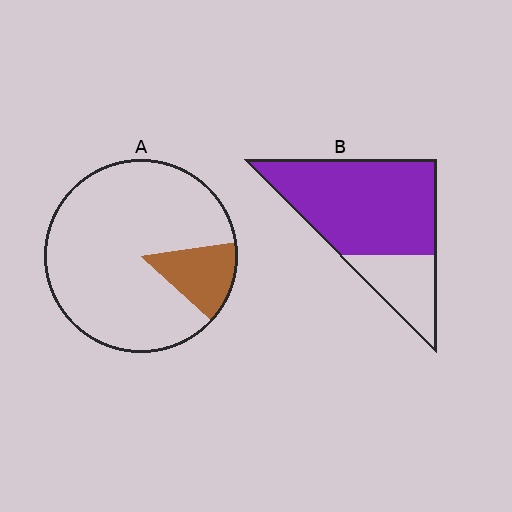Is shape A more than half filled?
No.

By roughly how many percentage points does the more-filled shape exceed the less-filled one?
By roughly 60 percentage points (B over A).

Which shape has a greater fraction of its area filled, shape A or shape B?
Shape B.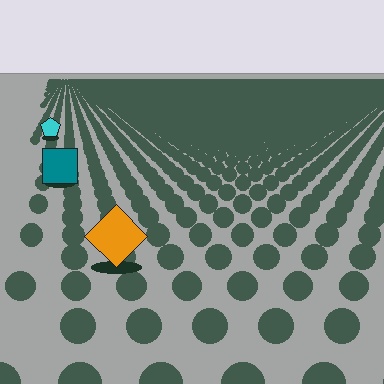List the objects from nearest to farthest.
From nearest to farthest: the orange diamond, the teal square, the cyan pentagon.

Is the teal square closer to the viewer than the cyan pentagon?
Yes. The teal square is closer — you can tell from the texture gradient: the ground texture is coarser near it.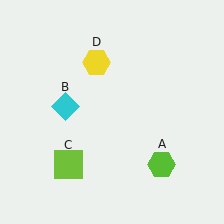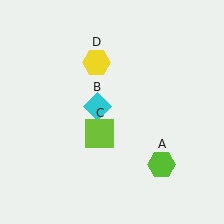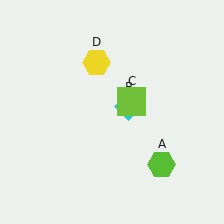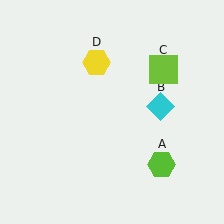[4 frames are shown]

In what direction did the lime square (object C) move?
The lime square (object C) moved up and to the right.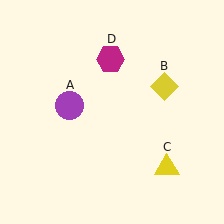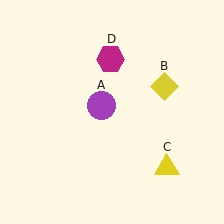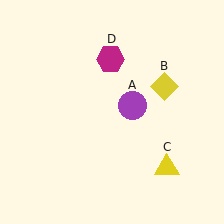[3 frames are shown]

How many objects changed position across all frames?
1 object changed position: purple circle (object A).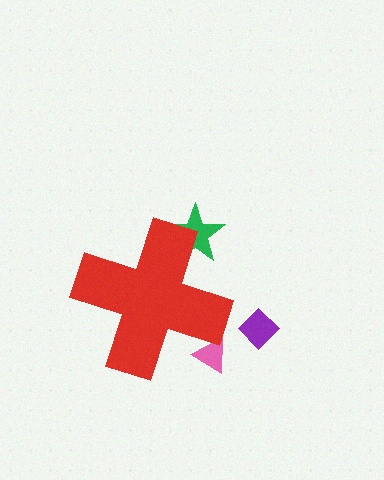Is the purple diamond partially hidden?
No, the purple diamond is fully visible.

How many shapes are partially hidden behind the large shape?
2 shapes are partially hidden.